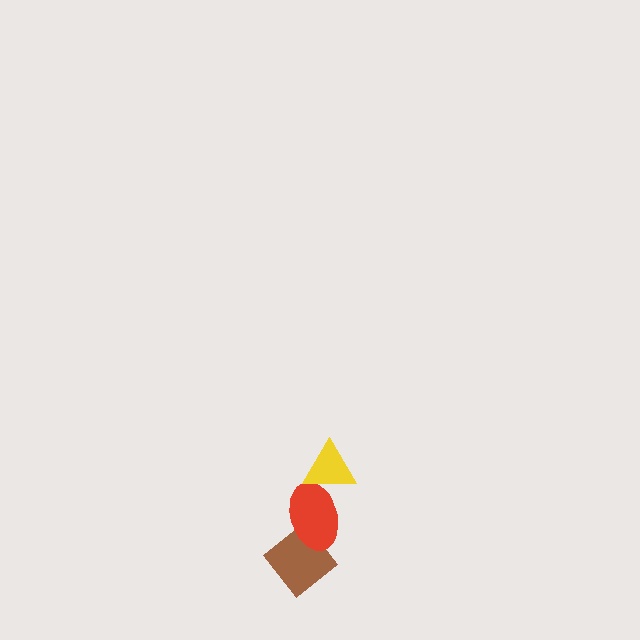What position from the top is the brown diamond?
The brown diamond is 3rd from the top.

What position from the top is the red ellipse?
The red ellipse is 2nd from the top.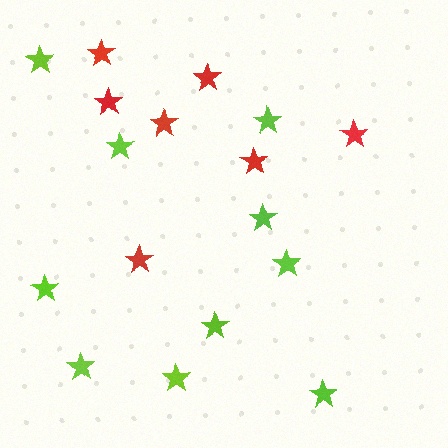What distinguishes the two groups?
There are 2 groups: one group of red stars (7) and one group of lime stars (10).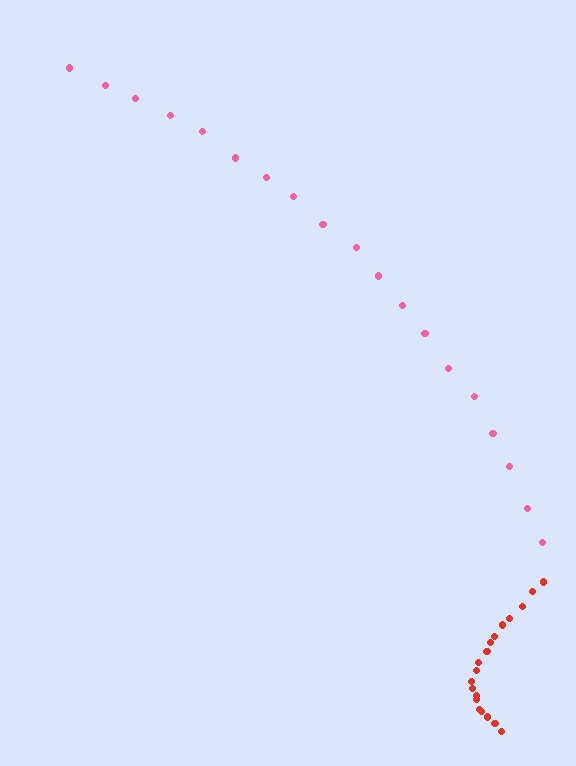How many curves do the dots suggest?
There are 2 distinct paths.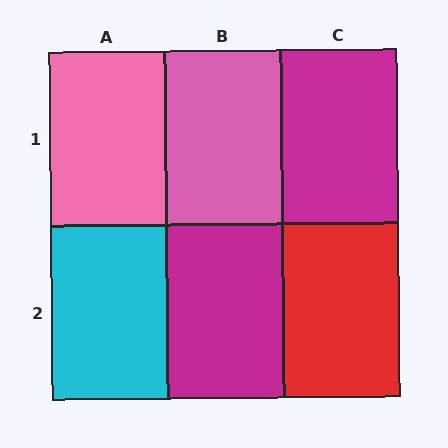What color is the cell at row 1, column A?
Pink.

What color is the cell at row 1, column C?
Magenta.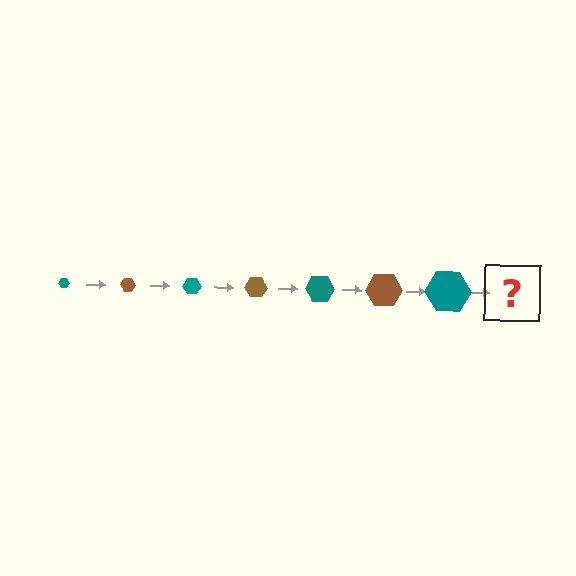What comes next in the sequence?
The next element should be a brown hexagon, larger than the previous one.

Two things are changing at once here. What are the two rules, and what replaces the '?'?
The two rules are that the hexagon grows larger each step and the color cycles through teal and brown. The '?' should be a brown hexagon, larger than the previous one.